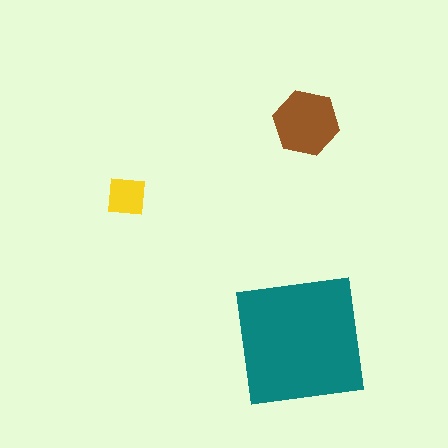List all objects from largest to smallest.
The teal square, the brown hexagon, the yellow square.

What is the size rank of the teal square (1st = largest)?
1st.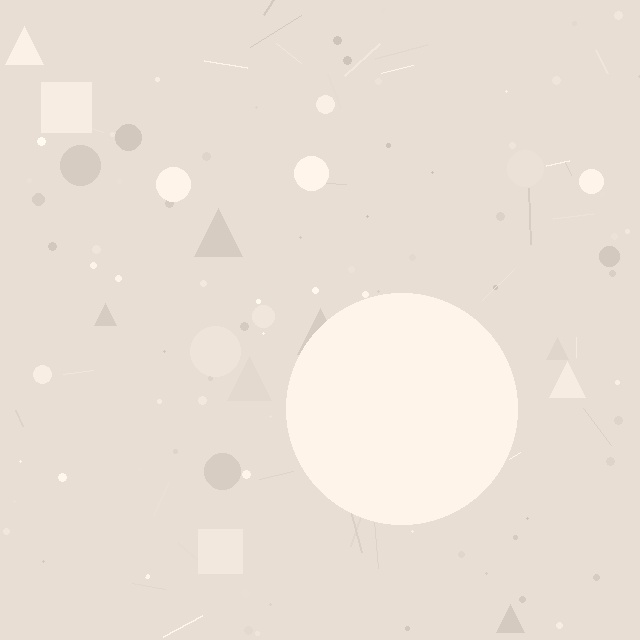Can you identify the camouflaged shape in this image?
The camouflaged shape is a circle.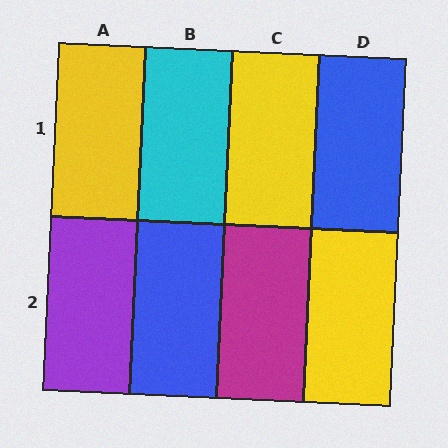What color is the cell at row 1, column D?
Blue.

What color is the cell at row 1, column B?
Cyan.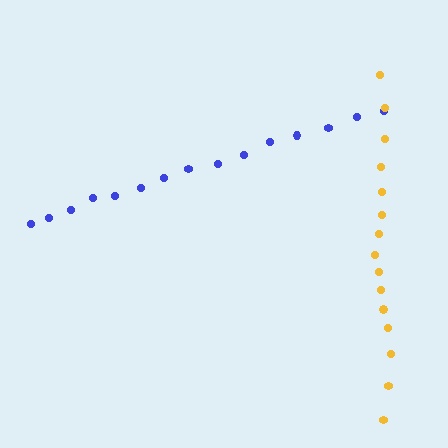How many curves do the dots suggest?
There are 2 distinct paths.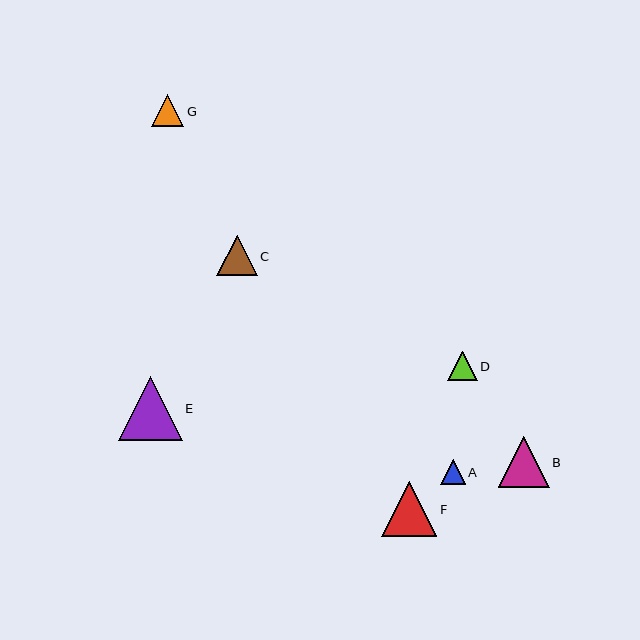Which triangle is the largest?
Triangle E is the largest with a size of approximately 64 pixels.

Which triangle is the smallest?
Triangle A is the smallest with a size of approximately 24 pixels.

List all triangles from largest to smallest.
From largest to smallest: E, F, B, C, G, D, A.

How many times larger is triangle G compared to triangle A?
Triangle G is approximately 1.3 times the size of triangle A.